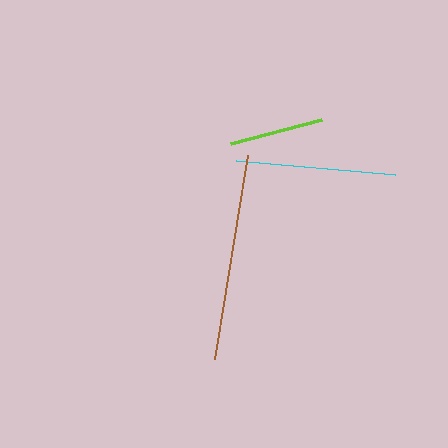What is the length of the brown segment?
The brown segment is approximately 206 pixels long.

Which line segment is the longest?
The brown line is the longest at approximately 206 pixels.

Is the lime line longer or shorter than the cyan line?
The cyan line is longer than the lime line.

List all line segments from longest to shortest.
From longest to shortest: brown, cyan, lime.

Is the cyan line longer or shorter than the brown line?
The brown line is longer than the cyan line.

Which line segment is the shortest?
The lime line is the shortest at approximately 95 pixels.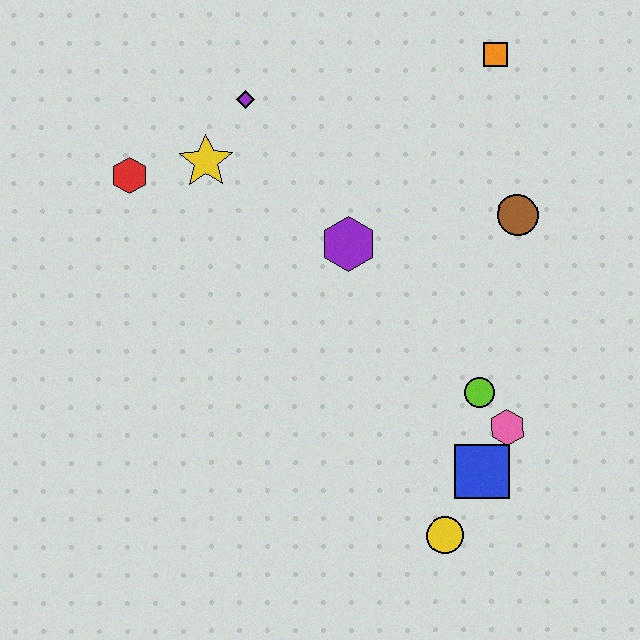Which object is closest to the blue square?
The pink hexagon is closest to the blue square.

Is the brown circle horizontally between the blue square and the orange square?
No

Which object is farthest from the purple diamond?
The yellow circle is farthest from the purple diamond.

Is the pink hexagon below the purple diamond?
Yes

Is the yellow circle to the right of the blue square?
No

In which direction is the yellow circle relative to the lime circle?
The yellow circle is below the lime circle.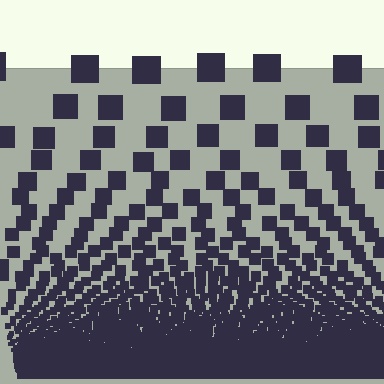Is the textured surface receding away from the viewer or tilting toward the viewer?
The surface appears to tilt toward the viewer. Texture elements get larger and sparser toward the top.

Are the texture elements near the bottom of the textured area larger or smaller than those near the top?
Smaller. The gradient is inverted — elements near the bottom are smaller and denser.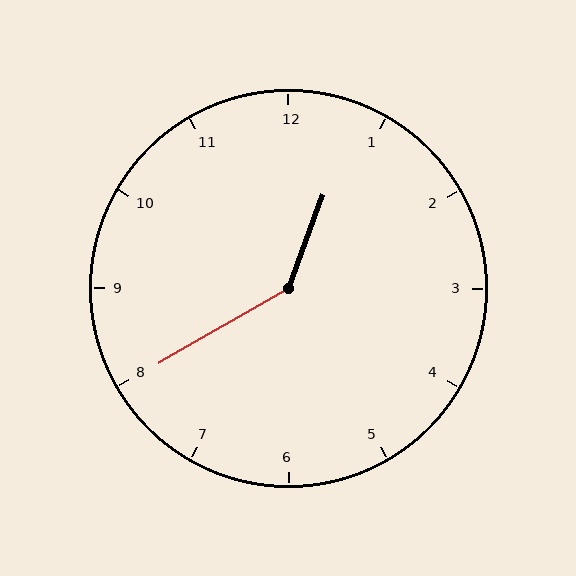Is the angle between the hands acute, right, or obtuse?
It is obtuse.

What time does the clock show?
12:40.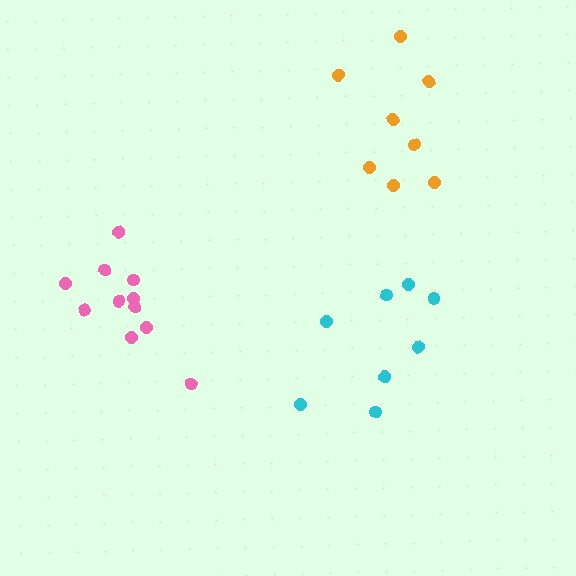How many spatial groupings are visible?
There are 3 spatial groupings.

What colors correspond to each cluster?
The clusters are colored: pink, orange, cyan.